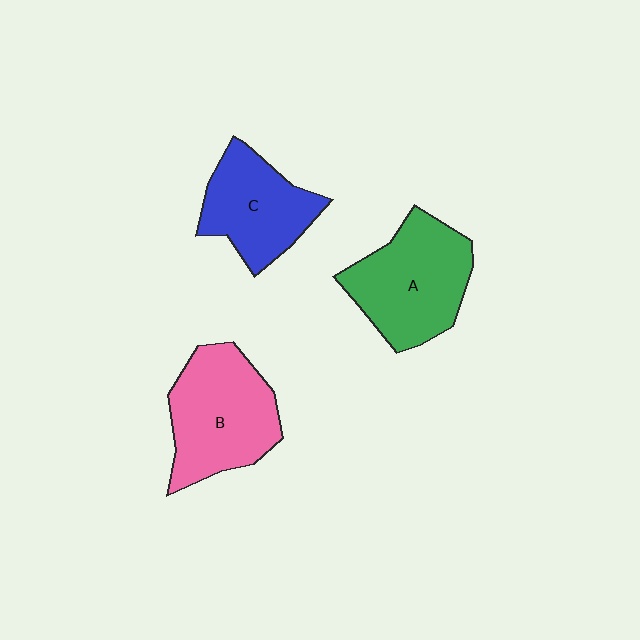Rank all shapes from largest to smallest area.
From largest to smallest: B (pink), A (green), C (blue).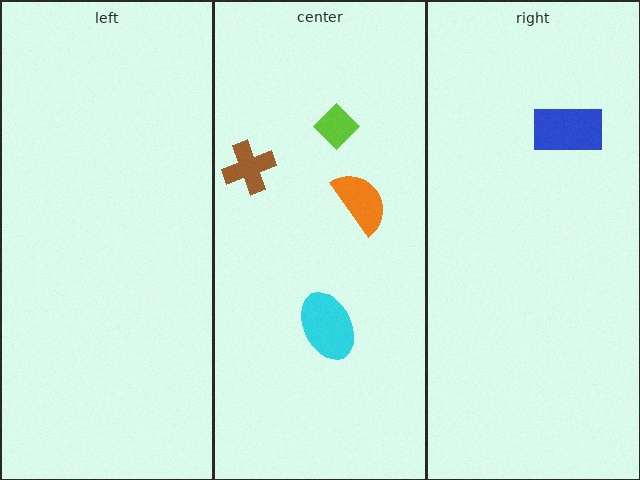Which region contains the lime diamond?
The center region.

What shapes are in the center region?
The lime diamond, the cyan ellipse, the brown cross, the orange semicircle.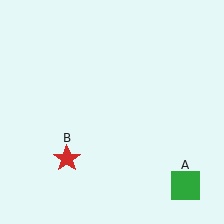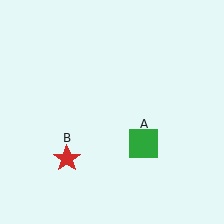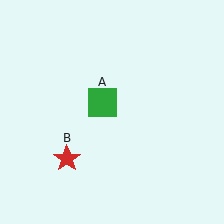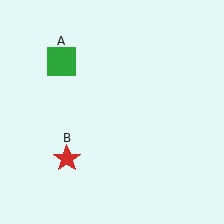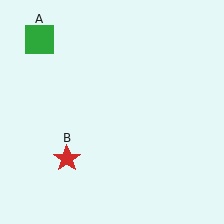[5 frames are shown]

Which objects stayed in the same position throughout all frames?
Red star (object B) remained stationary.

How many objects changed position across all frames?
1 object changed position: green square (object A).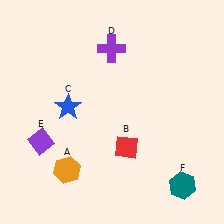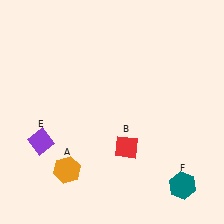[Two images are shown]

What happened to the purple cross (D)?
The purple cross (D) was removed in Image 2. It was in the top-left area of Image 1.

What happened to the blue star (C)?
The blue star (C) was removed in Image 2. It was in the top-left area of Image 1.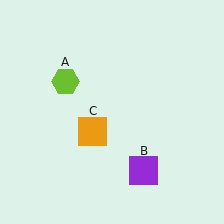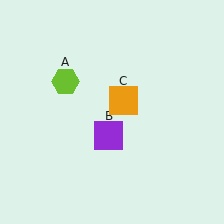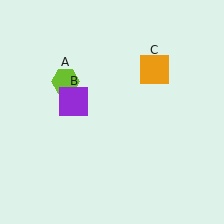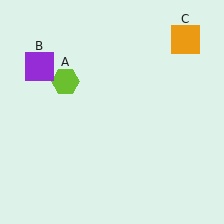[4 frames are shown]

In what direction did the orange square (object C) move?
The orange square (object C) moved up and to the right.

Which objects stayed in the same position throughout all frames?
Lime hexagon (object A) remained stationary.